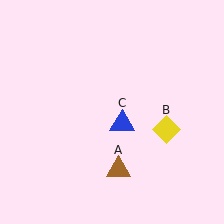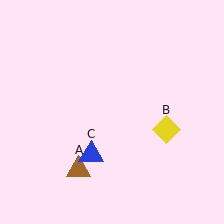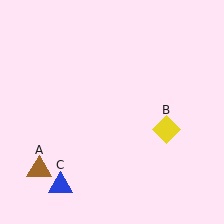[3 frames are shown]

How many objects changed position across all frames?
2 objects changed position: brown triangle (object A), blue triangle (object C).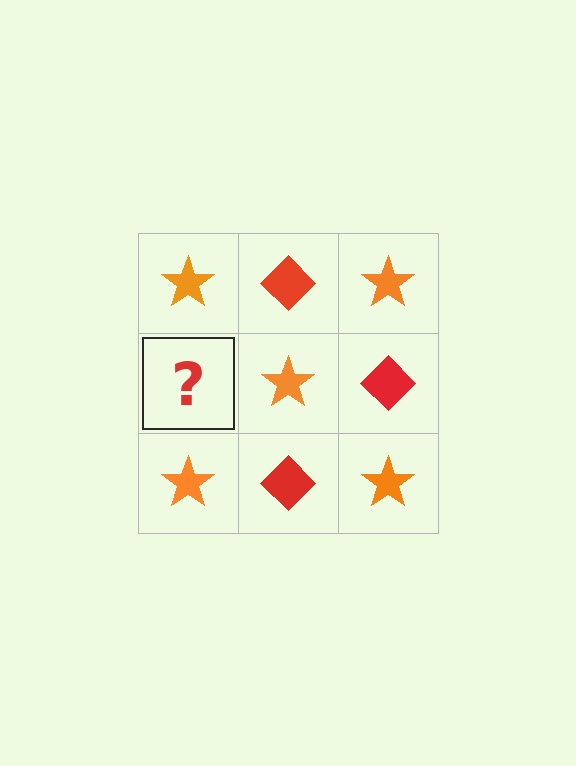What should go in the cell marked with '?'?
The missing cell should contain a red diamond.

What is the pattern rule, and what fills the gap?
The rule is that it alternates orange star and red diamond in a checkerboard pattern. The gap should be filled with a red diamond.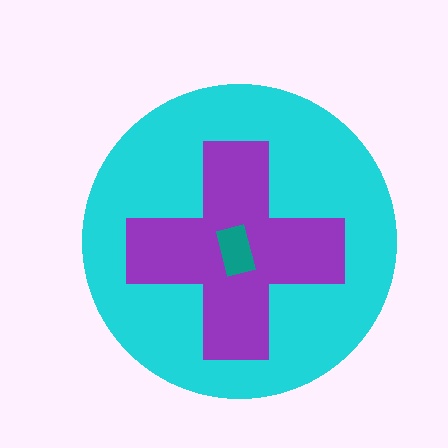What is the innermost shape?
The teal rectangle.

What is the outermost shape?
The cyan circle.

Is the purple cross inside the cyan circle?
Yes.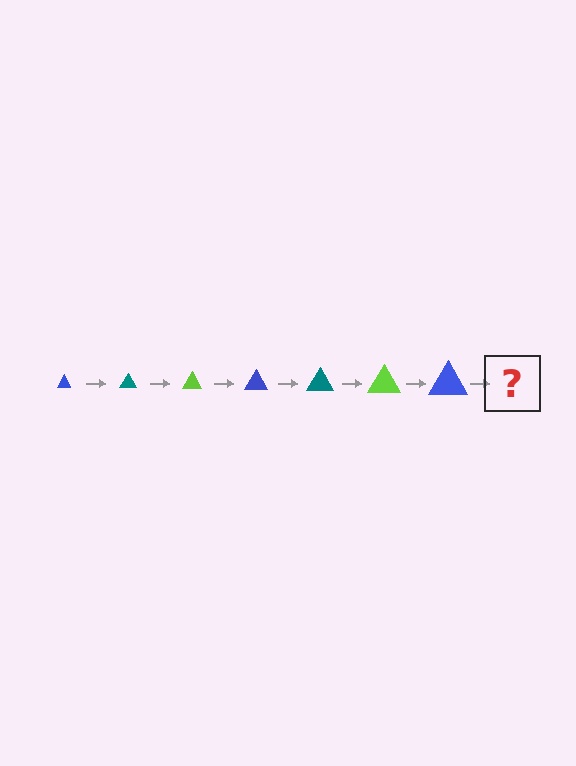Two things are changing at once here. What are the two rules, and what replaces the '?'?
The two rules are that the triangle grows larger each step and the color cycles through blue, teal, and lime. The '?' should be a teal triangle, larger than the previous one.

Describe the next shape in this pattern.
It should be a teal triangle, larger than the previous one.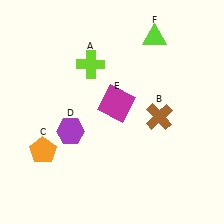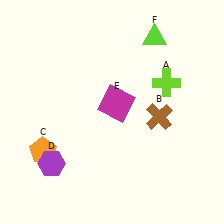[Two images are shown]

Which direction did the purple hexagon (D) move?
The purple hexagon (D) moved down.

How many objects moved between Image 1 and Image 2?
2 objects moved between the two images.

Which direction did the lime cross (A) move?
The lime cross (A) moved right.